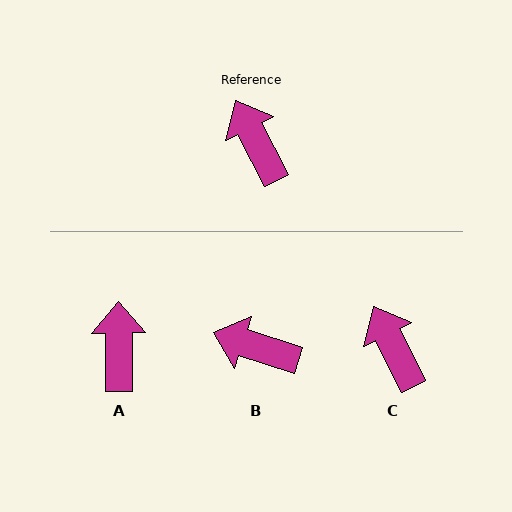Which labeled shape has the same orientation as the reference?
C.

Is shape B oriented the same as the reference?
No, it is off by about 45 degrees.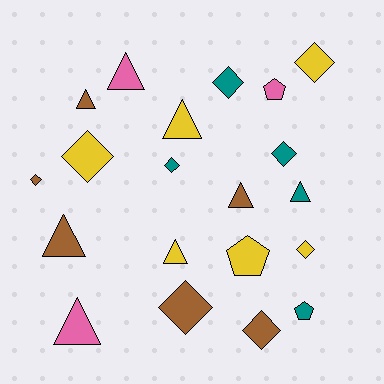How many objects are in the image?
There are 20 objects.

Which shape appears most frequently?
Diamond, with 9 objects.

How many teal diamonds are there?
There are 3 teal diamonds.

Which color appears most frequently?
Yellow, with 6 objects.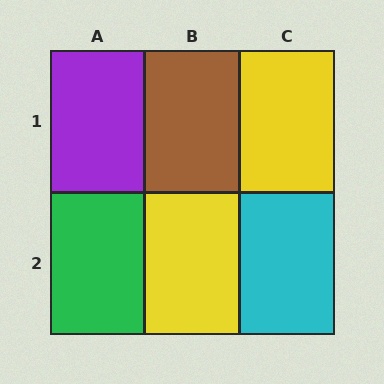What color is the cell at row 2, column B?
Yellow.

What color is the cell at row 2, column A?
Green.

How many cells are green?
1 cell is green.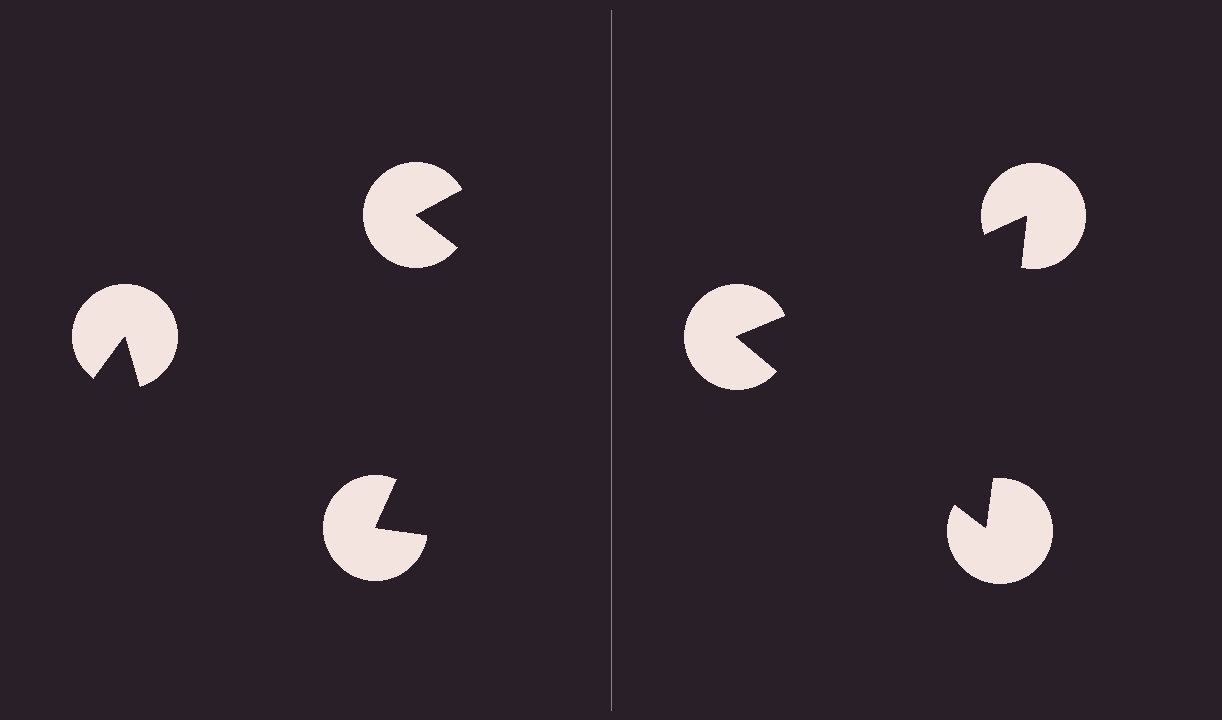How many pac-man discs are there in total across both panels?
6 — 3 on each side.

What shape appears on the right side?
An illusory triangle.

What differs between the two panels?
The pac-man discs are positioned identically on both sides; only the wedge orientations differ. On the right they align to a triangle; on the left they are misaligned.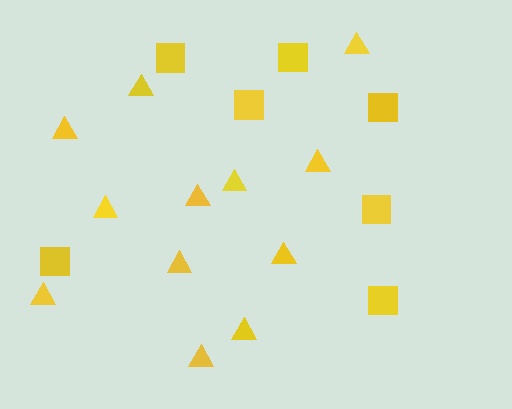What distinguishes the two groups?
There are 2 groups: one group of squares (7) and one group of triangles (12).